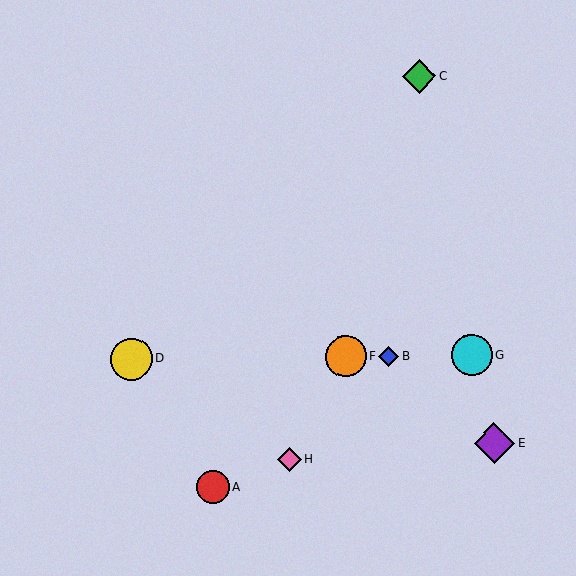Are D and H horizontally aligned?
No, D is at y≈359 and H is at y≈459.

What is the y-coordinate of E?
Object E is at y≈443.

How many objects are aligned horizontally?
4 objects (B, D, F, G) are aligned horizontally.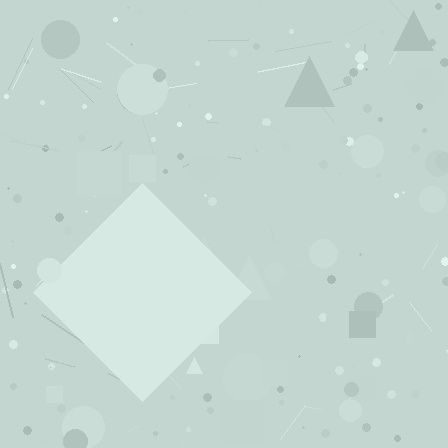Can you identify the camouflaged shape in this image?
The camouflaged shape is a diamond.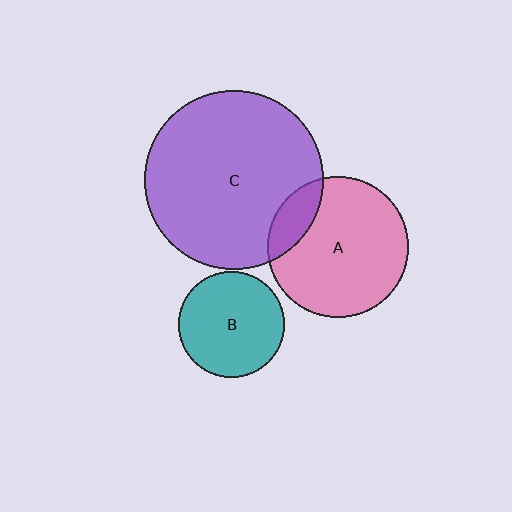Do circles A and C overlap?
Yes.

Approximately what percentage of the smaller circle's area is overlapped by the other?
Approximately 15%.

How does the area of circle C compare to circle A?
Approximately 1.6 times.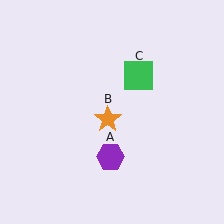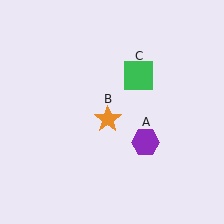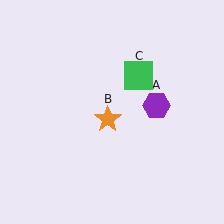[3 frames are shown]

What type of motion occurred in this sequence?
The purple hexagon (object A) rotated counterclockwise around the center of the scene.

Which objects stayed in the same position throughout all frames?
Orange star (object B) and green square (object C) remained stationary.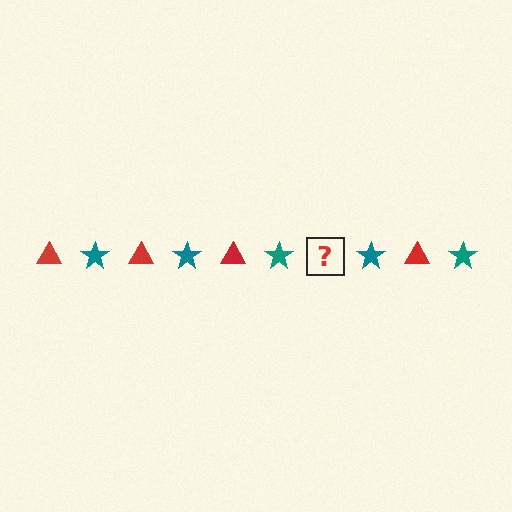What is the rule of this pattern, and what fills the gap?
The rule is that the pattern alternates between red triangle and teal star. The gap should be filled with a red triangle.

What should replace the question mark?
The question mark should be replaced with a red triangle.